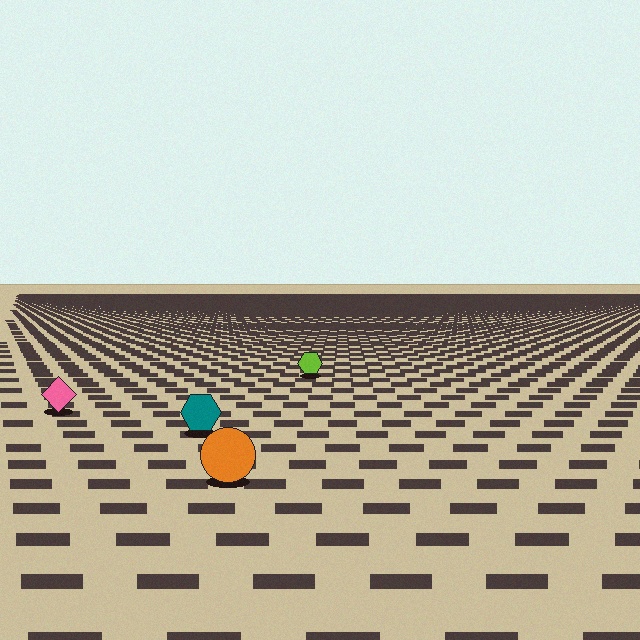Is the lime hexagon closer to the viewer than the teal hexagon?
No. The teal hexagon is closer — you can tell from the texture gradient: the ground texture is coarser near it.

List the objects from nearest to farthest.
From nearest to farthest: the orange circle, the teal hexagon, the pink diamond, the lime hexagon.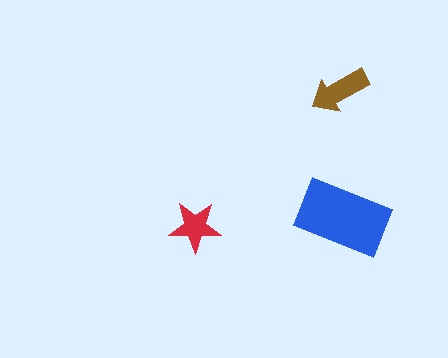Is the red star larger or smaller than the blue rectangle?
Smaller.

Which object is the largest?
The blue rectangle.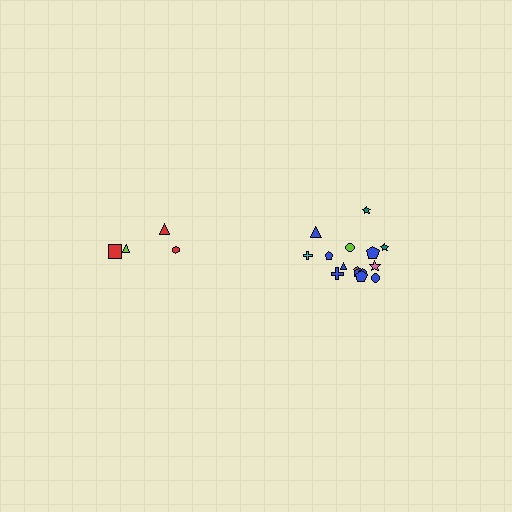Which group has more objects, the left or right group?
The right group.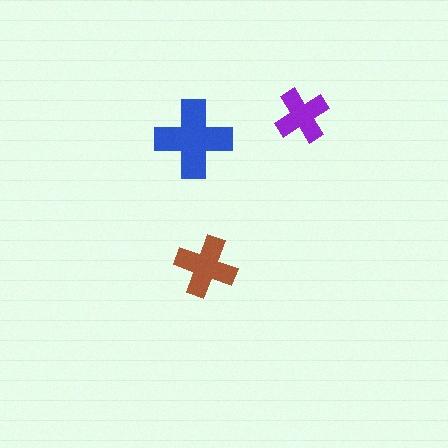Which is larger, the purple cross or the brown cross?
The brown one.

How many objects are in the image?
There are 3 objects in the image.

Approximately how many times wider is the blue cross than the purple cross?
About 1.5 times wider.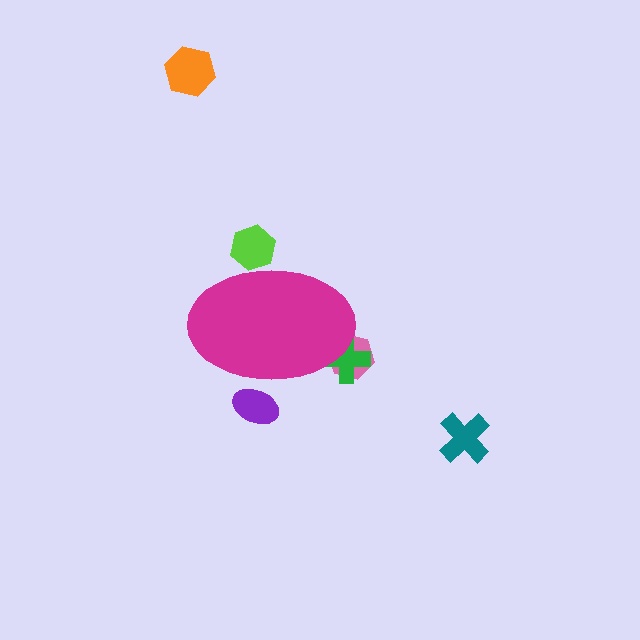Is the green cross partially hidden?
Yes, the green cross is partially hidden behind the magenta ellipse.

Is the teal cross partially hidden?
No, the teal cross is fully visible.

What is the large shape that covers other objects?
A magenta ellipse.